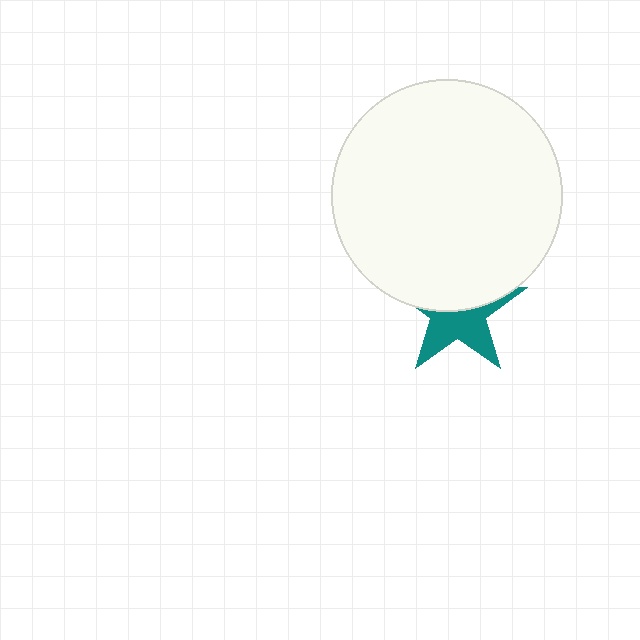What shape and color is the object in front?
The object in front is a white circle.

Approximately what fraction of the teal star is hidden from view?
Roughly 50% of the teal star is hidden behind the white circle.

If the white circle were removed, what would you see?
You would see the complete teal star.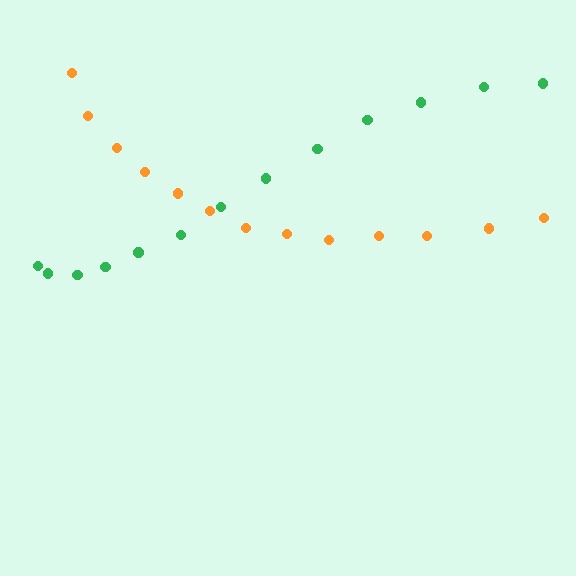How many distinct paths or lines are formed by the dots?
There are 2 distinct paths.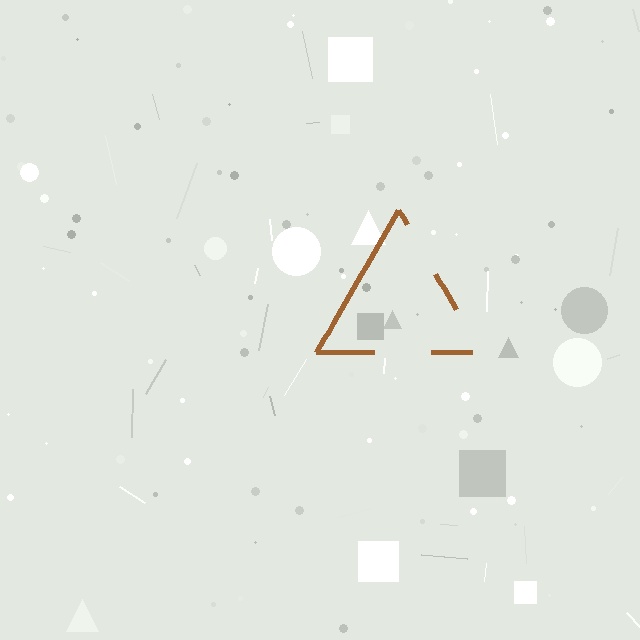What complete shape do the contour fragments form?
The contour fragments form a triangle.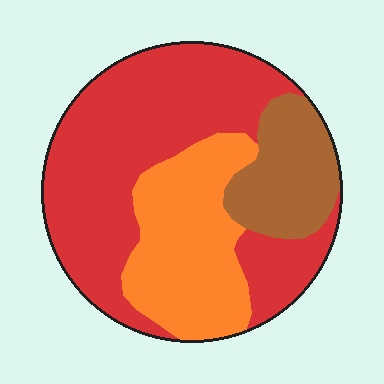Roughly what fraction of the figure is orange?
Orange takes up about one quarter (1/4) of the figure.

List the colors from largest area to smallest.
From largest to smallest: red, orange, brown.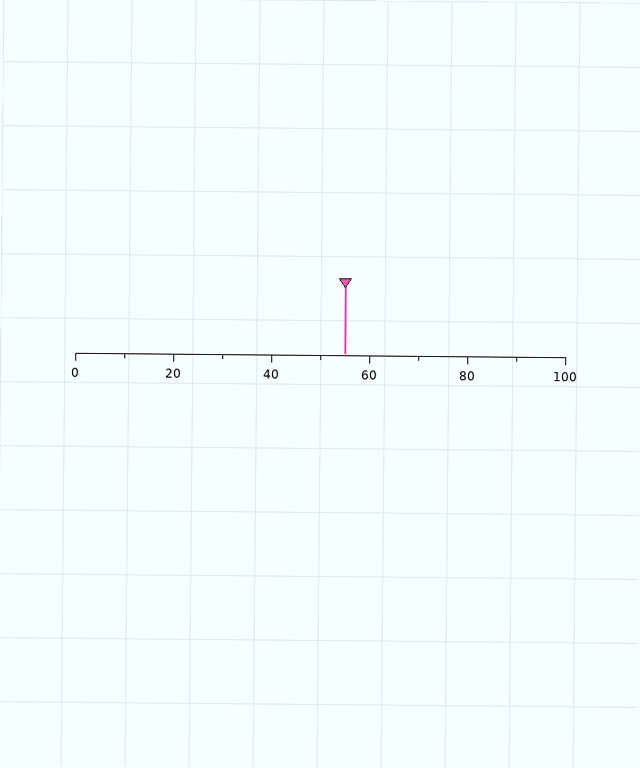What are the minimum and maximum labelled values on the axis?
The axis runs from 0 to 100.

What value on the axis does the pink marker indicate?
The marker indicates approximately 55.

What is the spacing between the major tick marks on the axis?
The major ticks are spaced 20 apart.